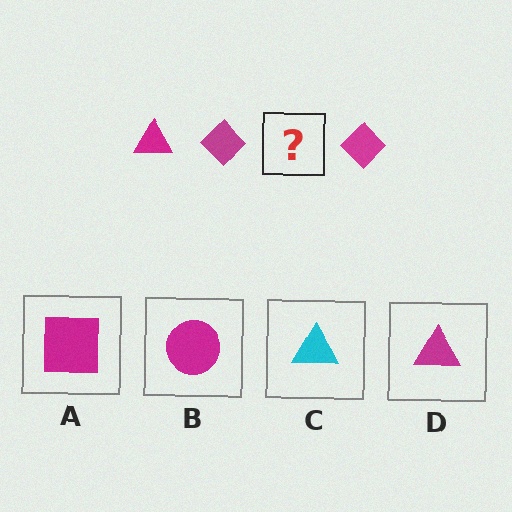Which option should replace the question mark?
Option D.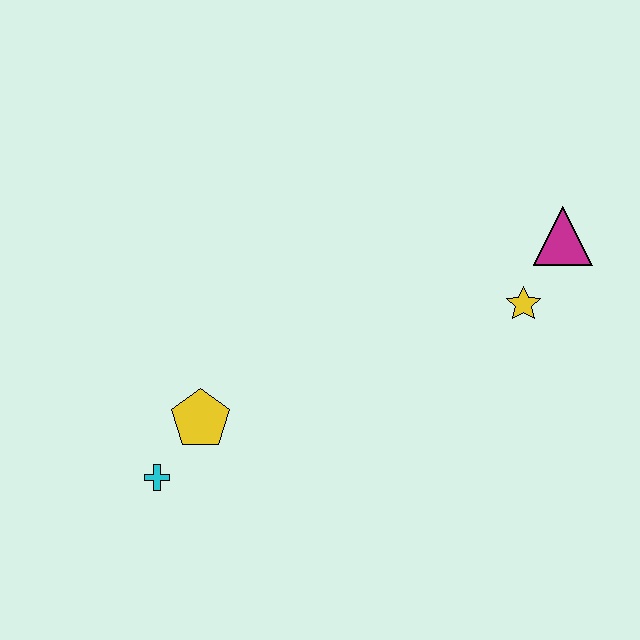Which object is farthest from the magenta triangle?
The cyan cross is farthest from the magenta triangle.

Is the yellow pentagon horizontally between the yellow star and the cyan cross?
Yes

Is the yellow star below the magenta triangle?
Yes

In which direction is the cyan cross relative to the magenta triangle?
The cyan cross is to the left of the magenta triangle.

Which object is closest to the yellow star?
The magenta triangle is closest to the yellow star.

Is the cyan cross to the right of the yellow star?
No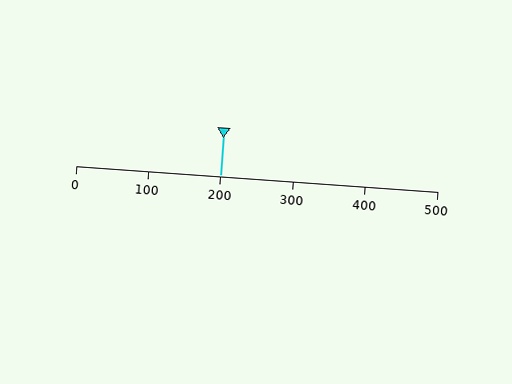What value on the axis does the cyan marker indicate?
The marker indicates approximately 200.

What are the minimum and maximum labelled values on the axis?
The axis runs from 0 to 500.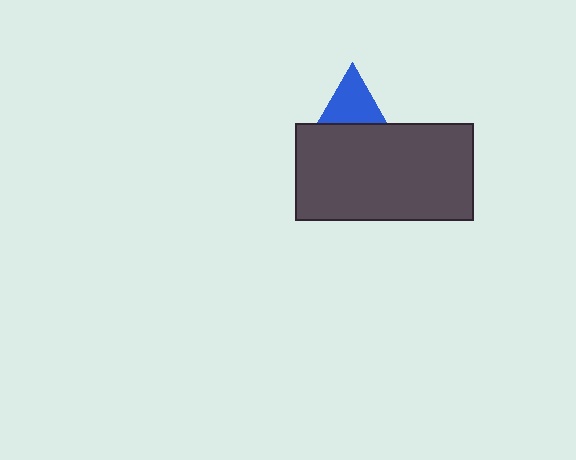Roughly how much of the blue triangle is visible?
About half of it is visible (roughly 45%).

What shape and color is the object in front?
The object in front is a dark gray rectangle.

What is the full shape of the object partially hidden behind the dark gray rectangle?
The partially hidden object is a blue triangle.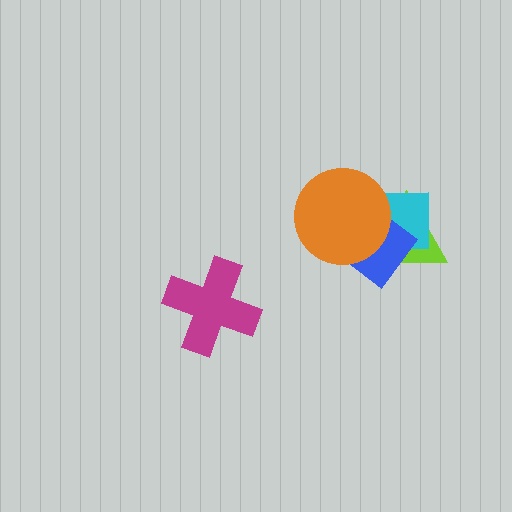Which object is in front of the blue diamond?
The orange circle is in front of the blue diamond.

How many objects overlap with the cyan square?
3 objects overlap with the cyan square.